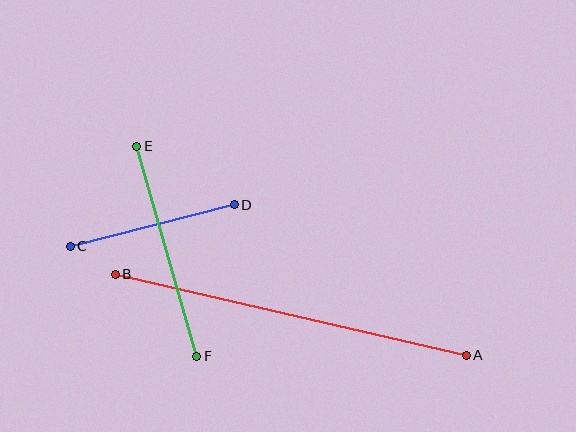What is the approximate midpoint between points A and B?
The midpoint is at approximately (291, 315) pixels.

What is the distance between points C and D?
The distance is approximately 169 pixels.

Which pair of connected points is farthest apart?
Points A and B are farthest apart.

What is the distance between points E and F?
The distance is approximately 218 pixels.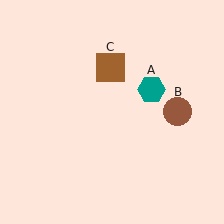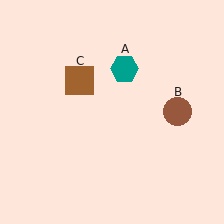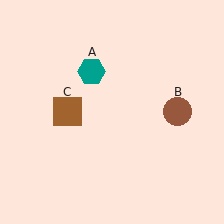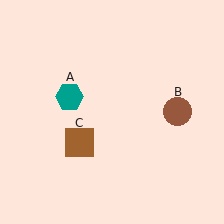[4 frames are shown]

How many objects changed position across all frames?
2 objects changed position: teal hexagon (object A), brown square (object C).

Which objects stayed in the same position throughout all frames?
Brown circle (object B) remained stationary.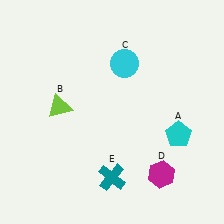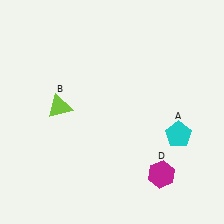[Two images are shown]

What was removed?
The teal cross (E), the cyan circle (C) were removed in Image 2.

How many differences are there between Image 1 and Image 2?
There are 2 differences between the two images.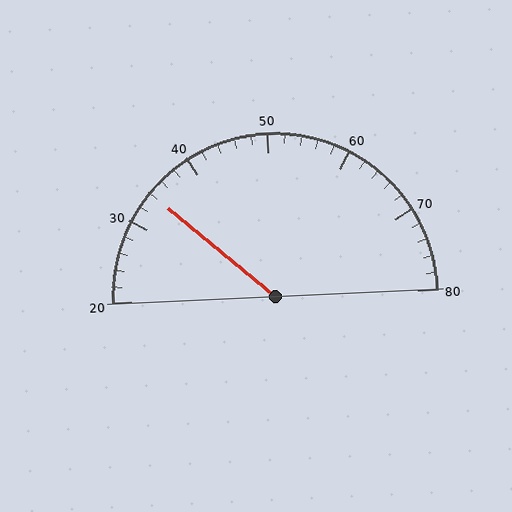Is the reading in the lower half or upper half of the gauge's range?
The reading is in the lower half of the range (20 to 80).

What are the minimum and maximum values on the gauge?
The gauge ranges from 20 to 80.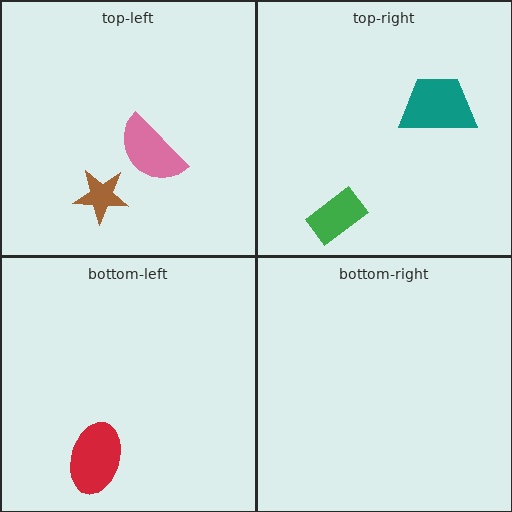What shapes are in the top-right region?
The green rectangle, the teal trapezoid.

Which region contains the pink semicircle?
The top-left region.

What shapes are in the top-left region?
The pink semicircle, the brown star.